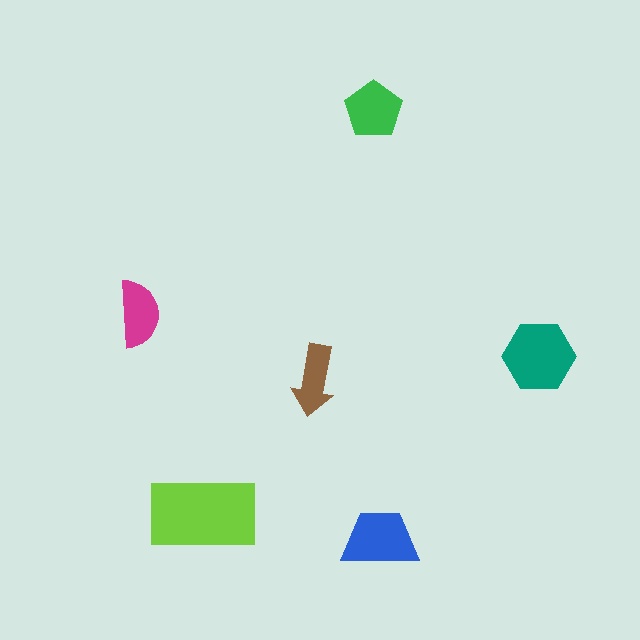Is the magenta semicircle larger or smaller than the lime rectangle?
Smaller.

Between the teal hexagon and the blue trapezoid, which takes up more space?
The teal hexagon.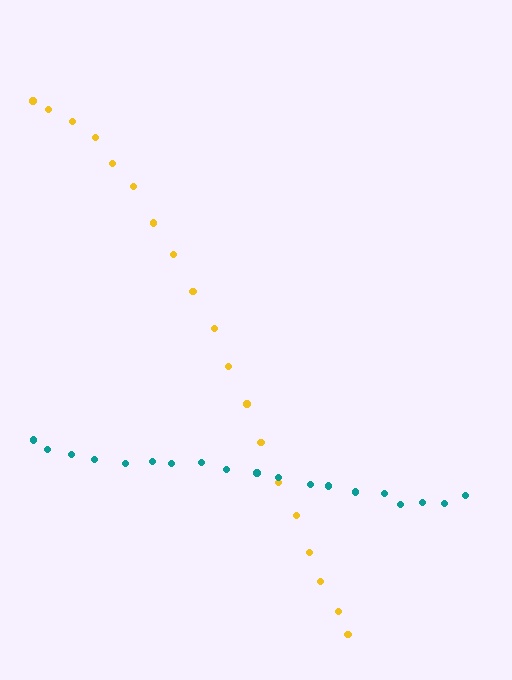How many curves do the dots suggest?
There are 2 distinct paths.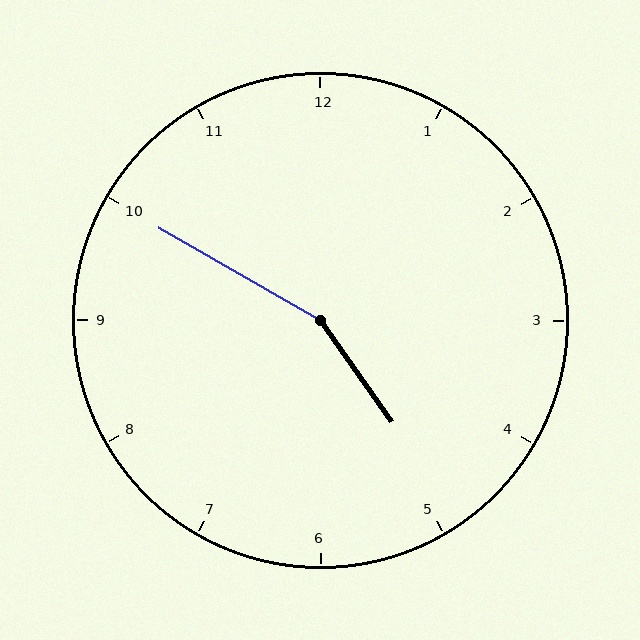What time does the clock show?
4:50.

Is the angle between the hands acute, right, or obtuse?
It is obtuse.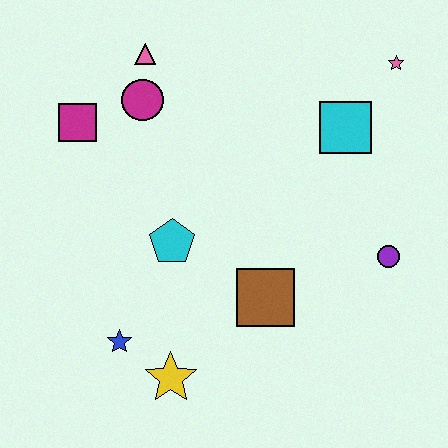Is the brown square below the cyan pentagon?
Yes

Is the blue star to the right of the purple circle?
No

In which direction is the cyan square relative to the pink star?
The cyan square is below the pink star.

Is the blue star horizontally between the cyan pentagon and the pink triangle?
No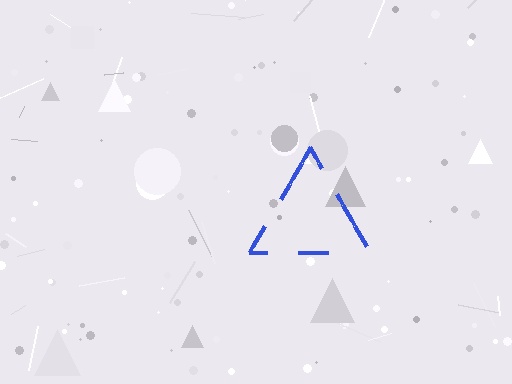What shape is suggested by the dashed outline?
The dashed outline suggests a triangle.